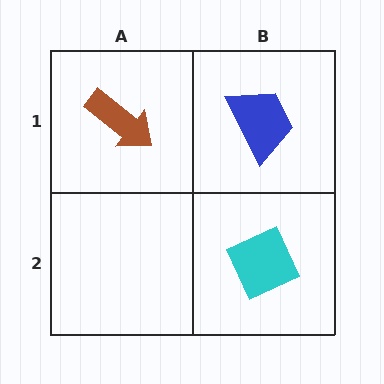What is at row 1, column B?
A blue trapezoid.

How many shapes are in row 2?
1 shape.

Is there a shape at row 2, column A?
No, that cell is empty.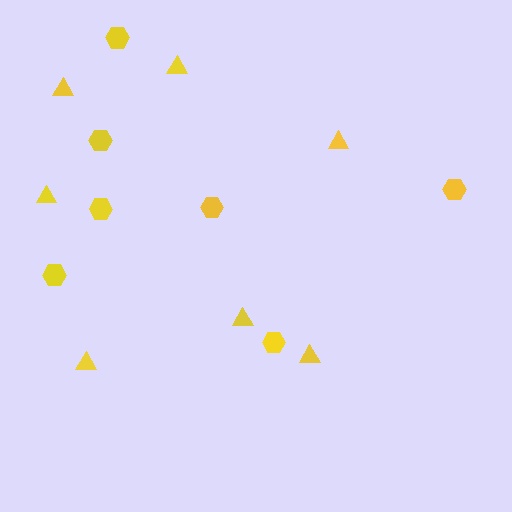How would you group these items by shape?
There are 2 groups: one group of triangles (7) and one group of hexagons (7).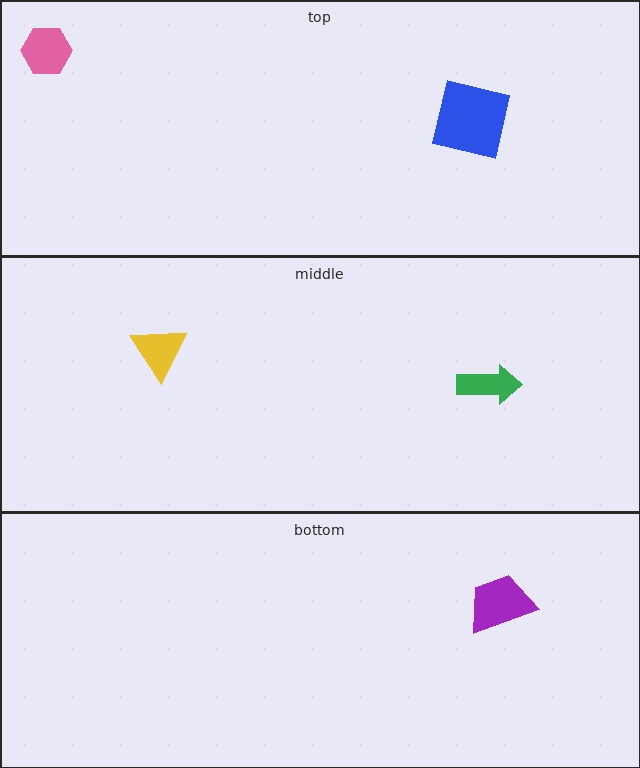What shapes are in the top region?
The pink hexagon, the blue square.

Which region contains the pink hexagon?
The top region.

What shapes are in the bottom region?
The purple trapezoid.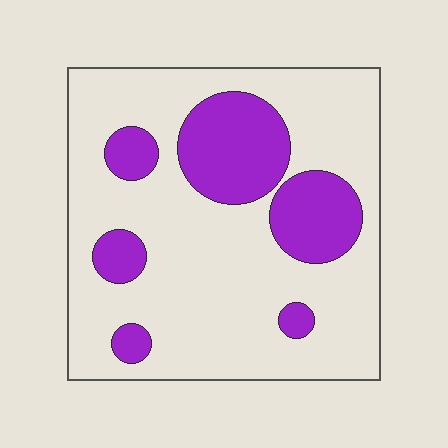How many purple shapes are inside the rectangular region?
6.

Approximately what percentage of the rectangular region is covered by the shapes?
Approximately 25%.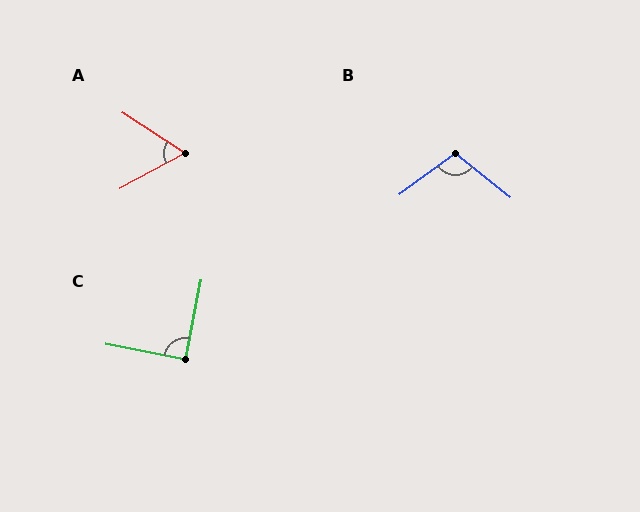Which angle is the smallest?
A, at approximately 62 degrees.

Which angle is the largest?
B, at approximately 105 degrees.